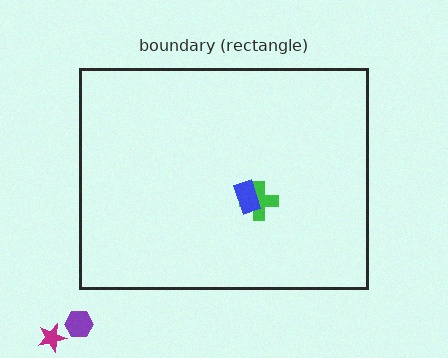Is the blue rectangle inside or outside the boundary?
Inside.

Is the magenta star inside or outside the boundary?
Outside.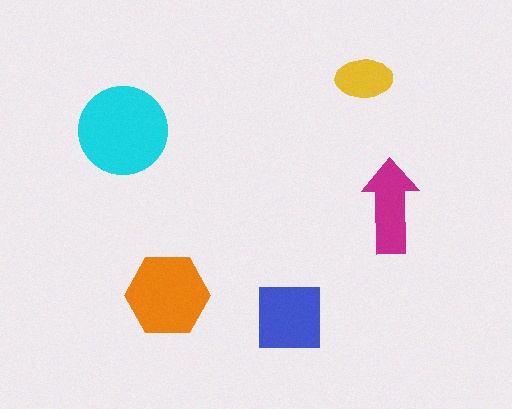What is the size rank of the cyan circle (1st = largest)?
1st.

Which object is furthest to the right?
The magenta arrow is rightmost.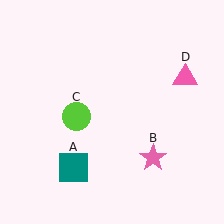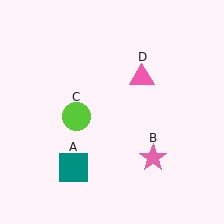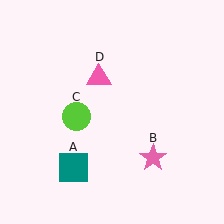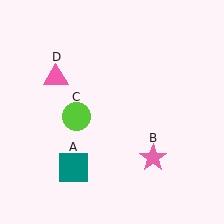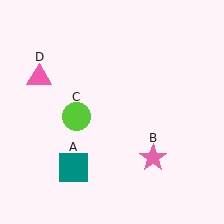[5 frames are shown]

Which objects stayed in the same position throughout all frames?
Teal square (object A) and pink star (object B) and lime circle (object C) remained stationary.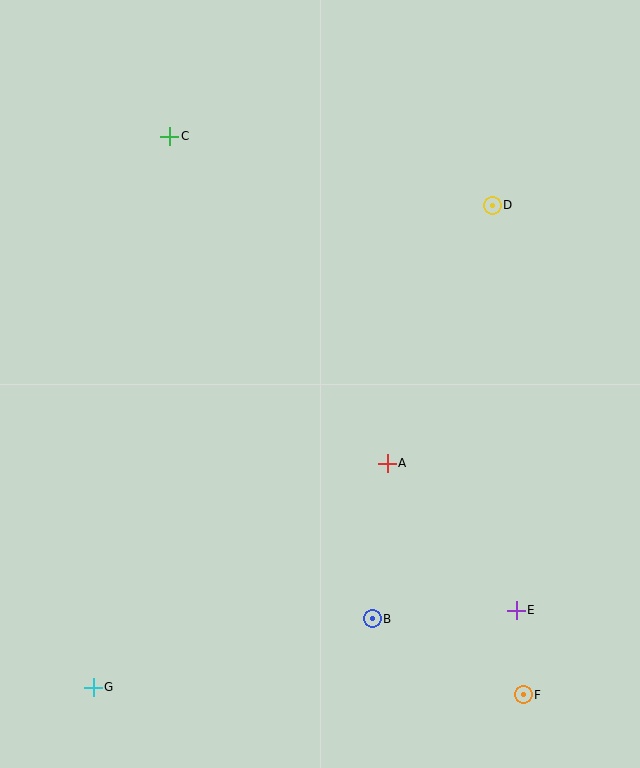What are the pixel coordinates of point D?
Point D is at (492, 205).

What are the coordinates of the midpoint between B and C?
The midpoint between B and C is at (271, 377).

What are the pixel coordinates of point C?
Point C is at (170, 136).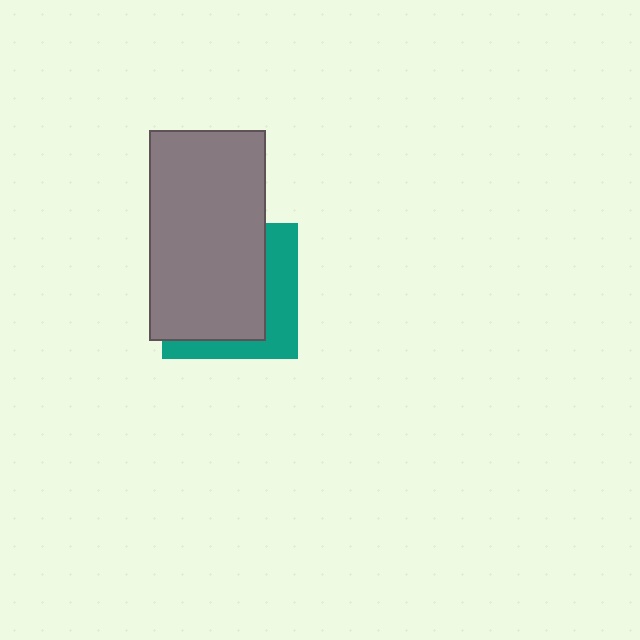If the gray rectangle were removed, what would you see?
You would see the complete teal square.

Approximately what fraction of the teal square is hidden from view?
Roughly 66% of the teal square is hidden behind the gray rectangle.